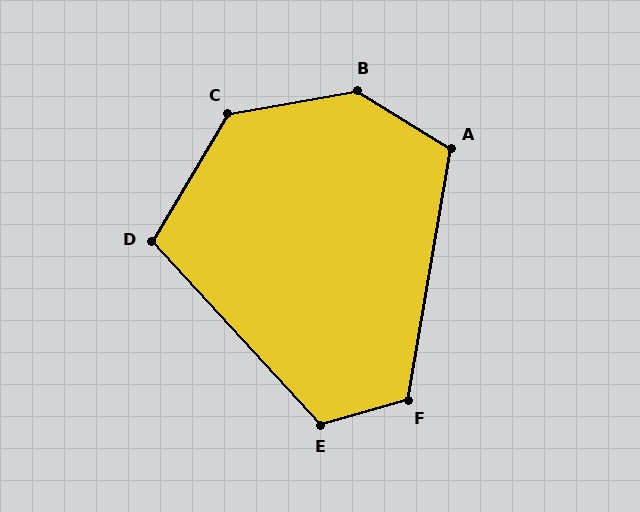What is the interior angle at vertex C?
Approximately 131 degrees (obtuse).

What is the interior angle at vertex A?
Approximately 112 degrees (obtuse).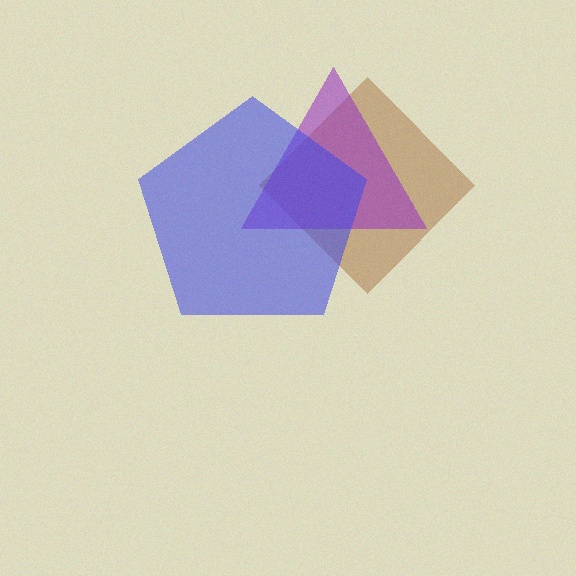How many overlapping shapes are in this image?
There are 3 overlapping shapes in the image.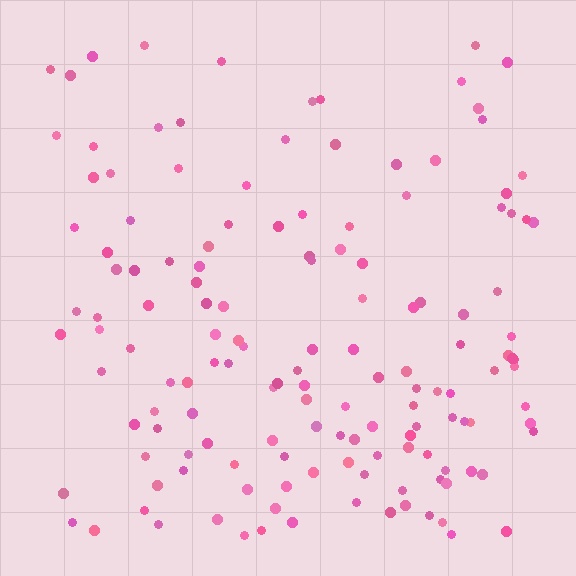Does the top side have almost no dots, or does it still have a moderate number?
Still a moderate number, just noticeably fewer than the bottom.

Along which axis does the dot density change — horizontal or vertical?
Vertical.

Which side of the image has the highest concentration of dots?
The bottom.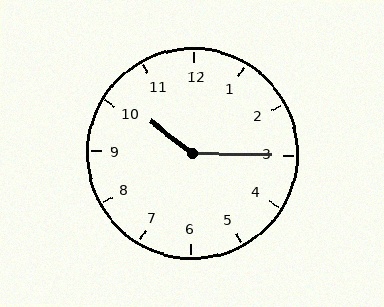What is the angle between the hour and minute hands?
Approximately 142 degrees.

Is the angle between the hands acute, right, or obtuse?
It is obtuse.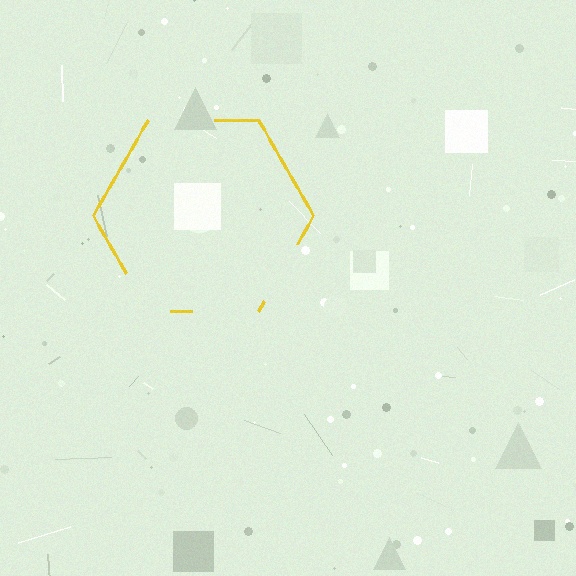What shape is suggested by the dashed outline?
The dashed outline suggests a hexagon.